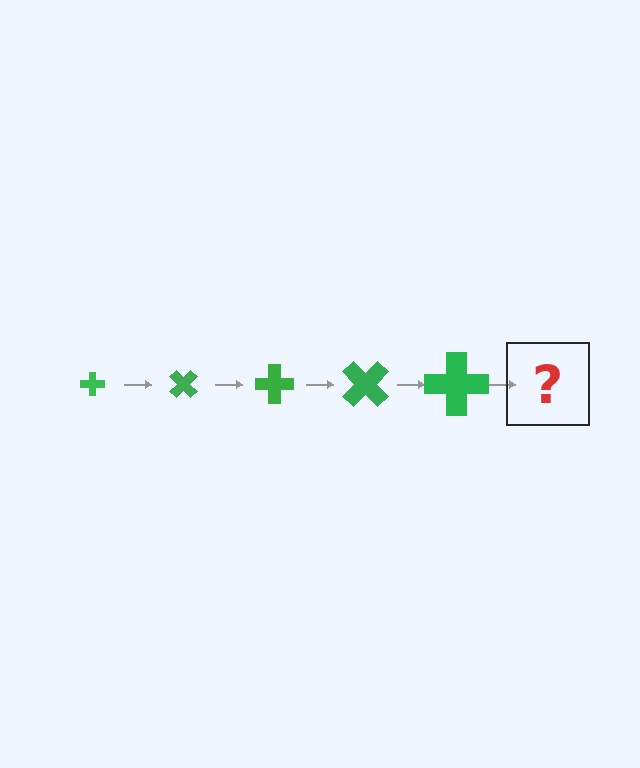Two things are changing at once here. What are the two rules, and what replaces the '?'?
The two rules are that the cross grows larger each step and it rotates 45 degrees each step. The '?' should be a cross, larger than the previous one and rotated 225 degrees from the start.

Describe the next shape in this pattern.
It should be a cross, larger than the previous one and rotated 225 degrees from the start.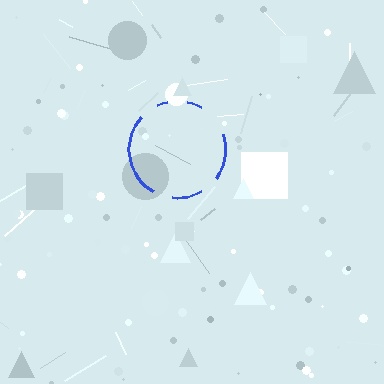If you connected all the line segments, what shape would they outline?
They would outline a circle.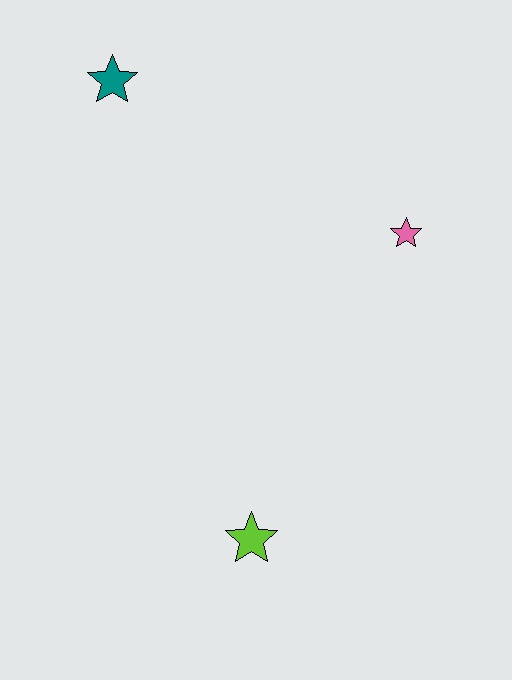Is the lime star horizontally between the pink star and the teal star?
Yes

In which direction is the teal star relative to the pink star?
The teal star is to the left of the pink star.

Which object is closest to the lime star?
The pink star is closest to the lime star.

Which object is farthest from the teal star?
The lime star is farthest from the teal star.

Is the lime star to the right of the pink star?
No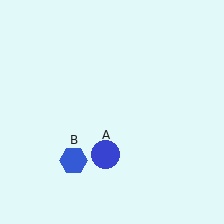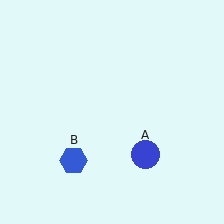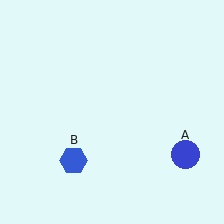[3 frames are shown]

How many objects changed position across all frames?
1 object changed position: blue circle (object A).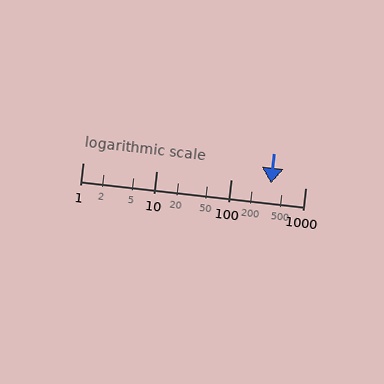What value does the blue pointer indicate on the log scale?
The pointer indicates approximately 340.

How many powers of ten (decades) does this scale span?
The scale spans 3 decades, from 1 to 1000.